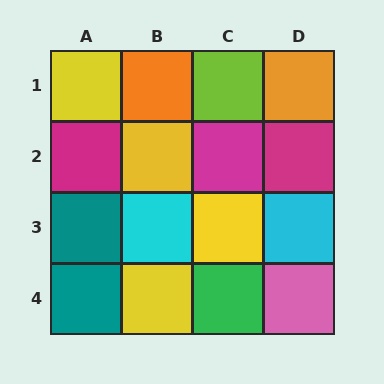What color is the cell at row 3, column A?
Teal.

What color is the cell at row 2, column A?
Magenta.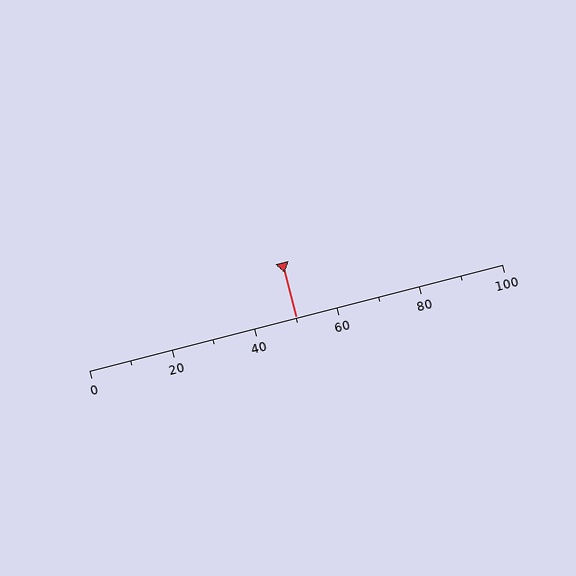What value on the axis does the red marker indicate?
The marker indicates approximately 50.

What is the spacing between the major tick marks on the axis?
The major ticks are spaced 20 apart.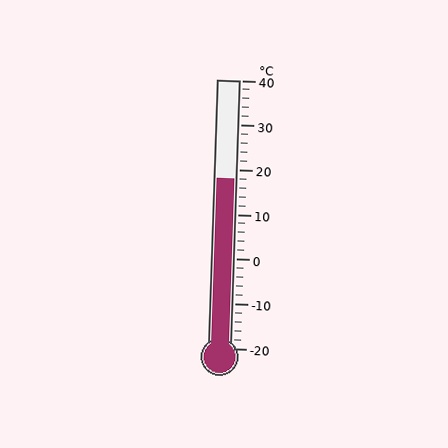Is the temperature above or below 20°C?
The temperature is below 20°C.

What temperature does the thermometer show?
The thermometer shows approximately 18°C.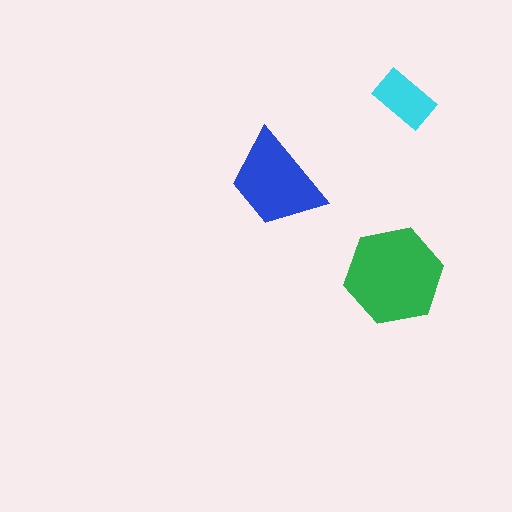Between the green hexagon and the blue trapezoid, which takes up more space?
The green hexagon.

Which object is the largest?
The green hexagon.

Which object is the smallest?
The cyan rectangle.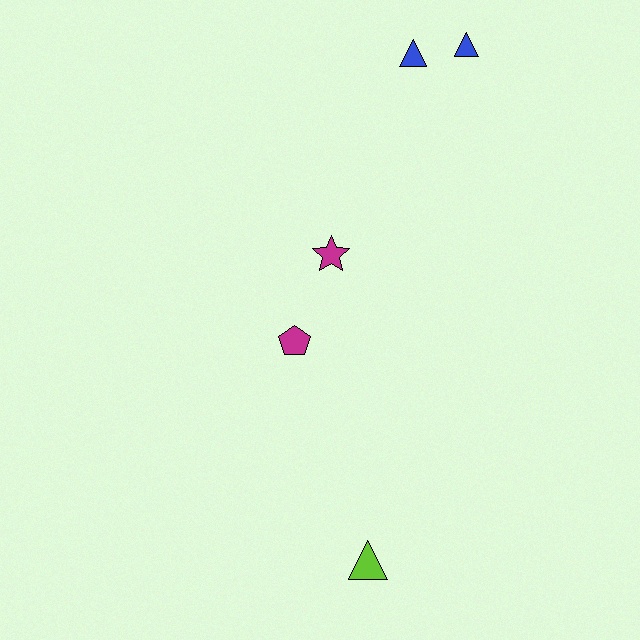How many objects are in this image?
There are 5 objects.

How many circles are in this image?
There are no circles.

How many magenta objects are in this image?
There are 2 magenta objects.